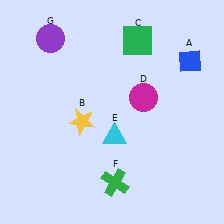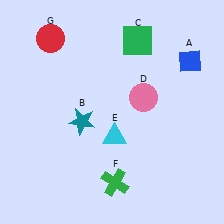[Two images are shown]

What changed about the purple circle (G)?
In Image 1, G is purple. In Image 2, it changed to red.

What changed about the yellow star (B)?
In Image 1, B is yellow. In Image 2, it changed to teal.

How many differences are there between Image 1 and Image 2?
There are 3 differences between the two images.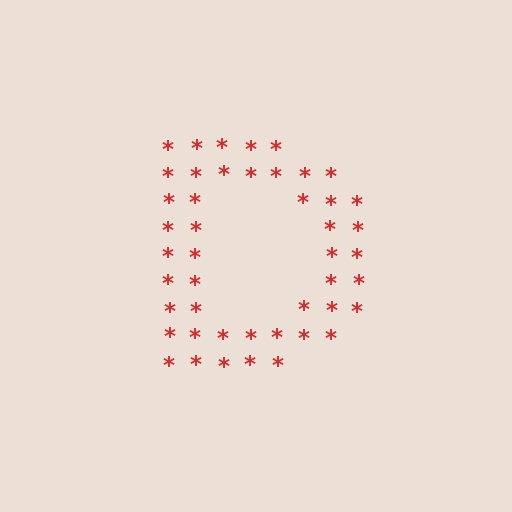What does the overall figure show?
The overall figure shows the letter D.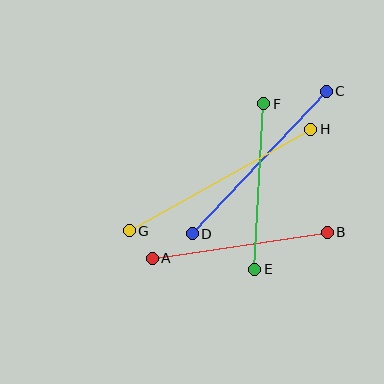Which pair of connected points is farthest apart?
Points G and H are farthest apart.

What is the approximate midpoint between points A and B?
The midpoint is at approximately (240, 245) pixels.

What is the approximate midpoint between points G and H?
The midpoint is at approximately (220, 180) pixels.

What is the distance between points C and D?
The distance is approximately 196 pixels.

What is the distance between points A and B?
The distance is approximately 177 pixels.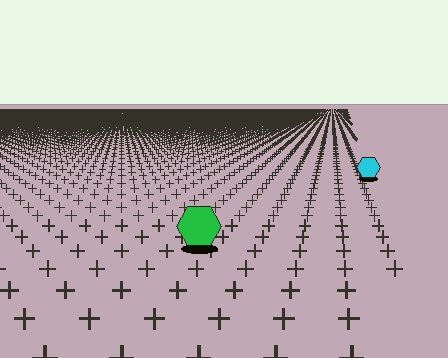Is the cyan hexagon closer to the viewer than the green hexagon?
No. The green hexagon is closer — you can tell from the texture gradient: the ground texture is coarser near it.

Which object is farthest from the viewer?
The cyan hexagon is farthest from the viewer. It appears smaller and the ground texture around it is denser.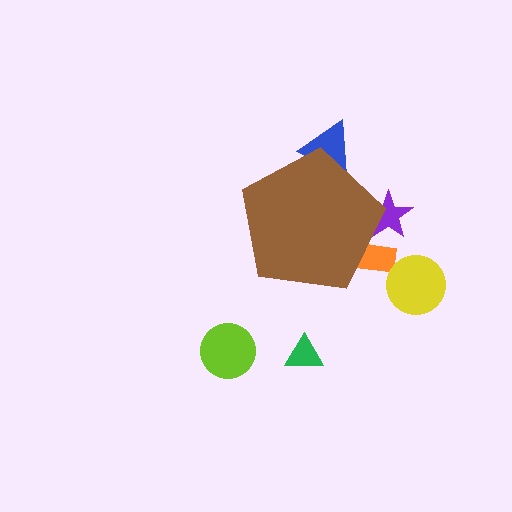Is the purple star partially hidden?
Yes, the purple star is partially hidden behind the brown pentagon.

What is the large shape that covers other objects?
A brown pentagon.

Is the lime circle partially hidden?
No, the lime circle is fully visible.